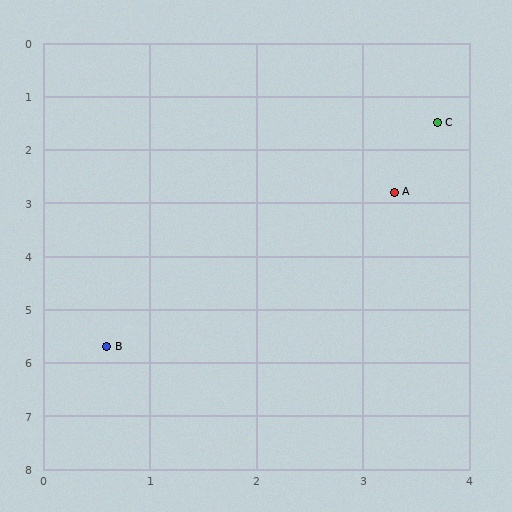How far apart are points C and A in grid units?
Points C and A are about 1.4 grid units apart.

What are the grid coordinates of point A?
Point A is at approximately (3.3, 2.8).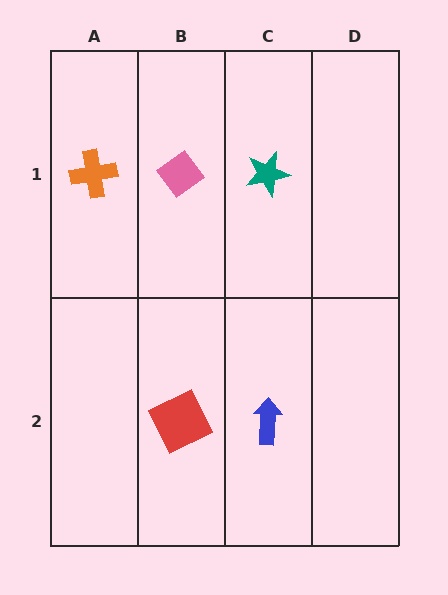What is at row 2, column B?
A red square.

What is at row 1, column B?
A pink diamond.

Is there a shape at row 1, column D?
No, that cell is empty.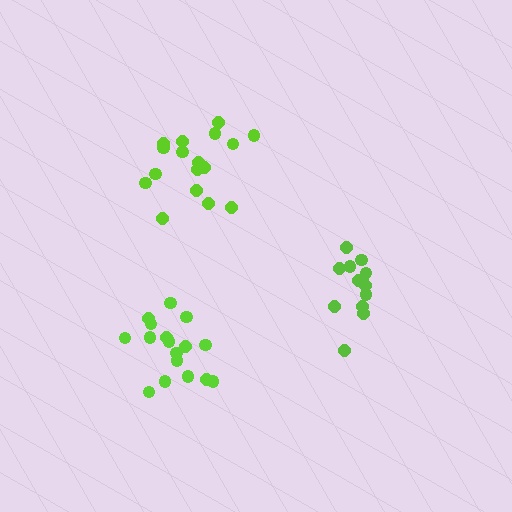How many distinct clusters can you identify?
There are 3 distinct clusters.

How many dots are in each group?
Group 1: 17 dots, Group 2: 17 dots, Group 3: 13 dots (47 total).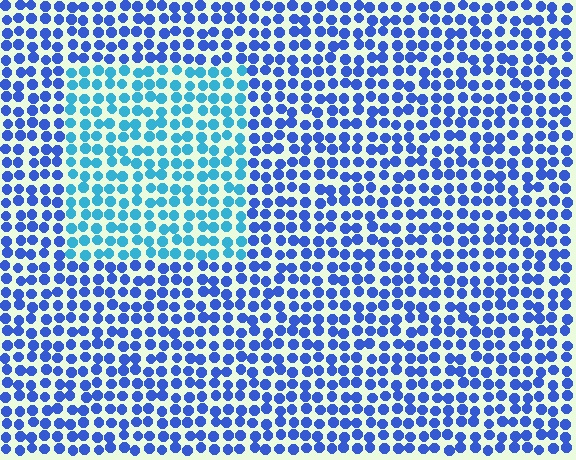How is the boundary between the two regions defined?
The boundary is defined purely by a slight shift in hue (about 33 degrees). Spacing, size, and orientation are identical on both sides.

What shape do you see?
I see a rectangle.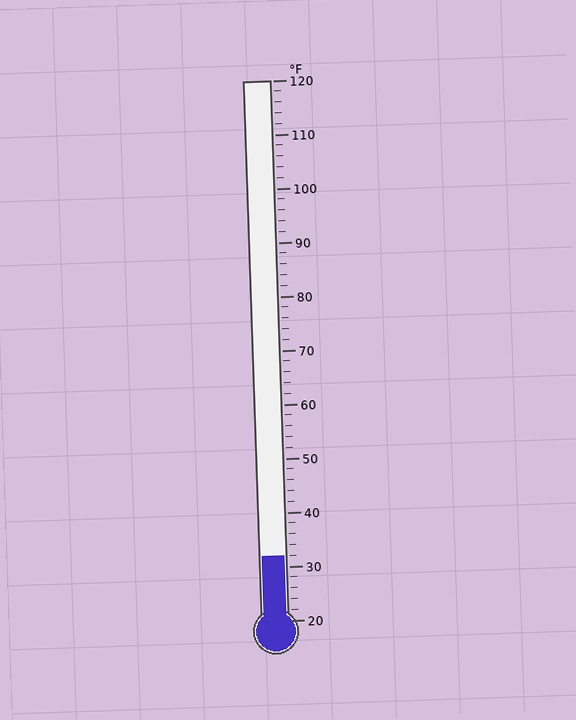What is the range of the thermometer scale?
The thermometer scale ranges from 20°F to 120°F.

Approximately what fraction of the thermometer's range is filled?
The thermometer is filled to approximately 10% of its range.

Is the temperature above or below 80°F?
The temperature is below 80°F.